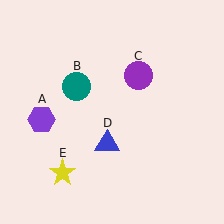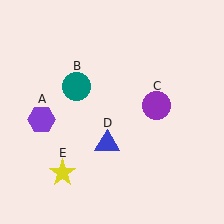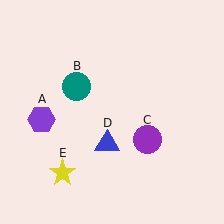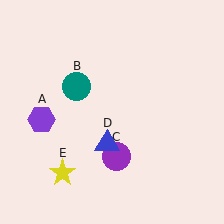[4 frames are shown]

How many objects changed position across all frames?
1 object changed position: purple circle (object C).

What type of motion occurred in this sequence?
The purple circle (object C) rotated clockwise around the center of the scene.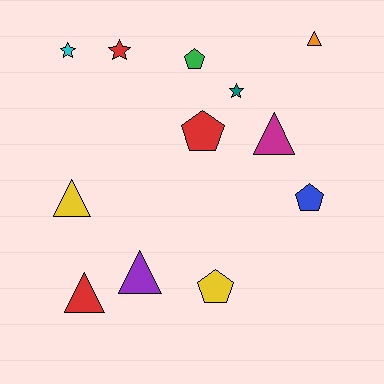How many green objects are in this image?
There is 1 green object.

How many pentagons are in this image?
There are 4 pentagons.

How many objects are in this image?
There are 12 objects.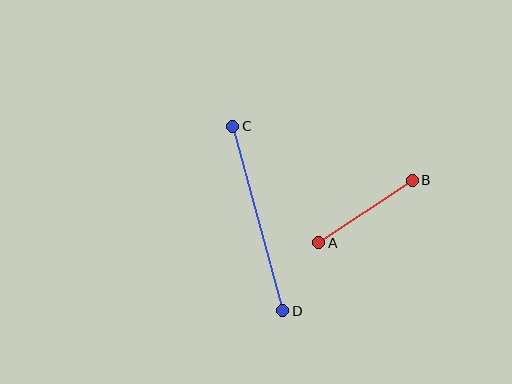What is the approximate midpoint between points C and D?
The midpoint is at approximately (258, 218) pixels.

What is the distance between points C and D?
The distance is approximately 191 pixels.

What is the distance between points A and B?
The distance is approximately 112 pixels.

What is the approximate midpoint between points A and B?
The midpoint is at approximately (365, 212) pixels.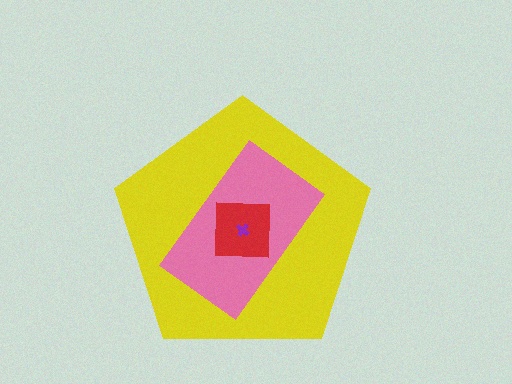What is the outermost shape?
The yellow pentagon.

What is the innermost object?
The purple cross.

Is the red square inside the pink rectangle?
Yes.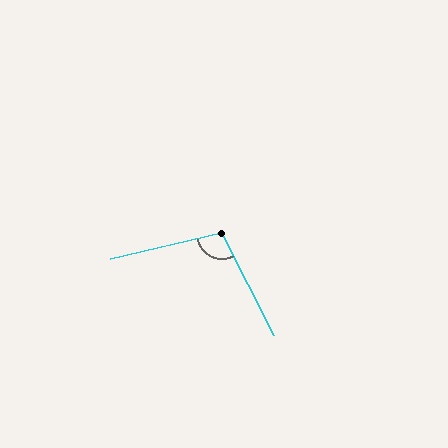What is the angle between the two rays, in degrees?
Approximately 104 degrees.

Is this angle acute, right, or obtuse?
It is obtuse.